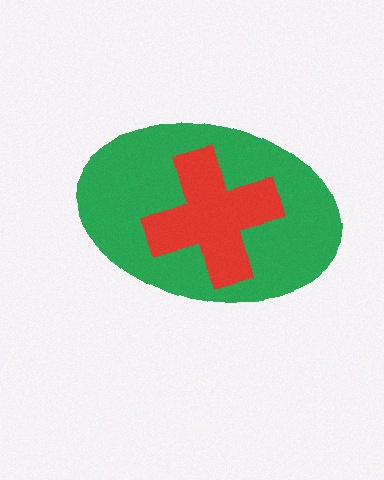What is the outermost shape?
The green ellipse.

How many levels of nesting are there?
2.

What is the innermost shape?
The red cross.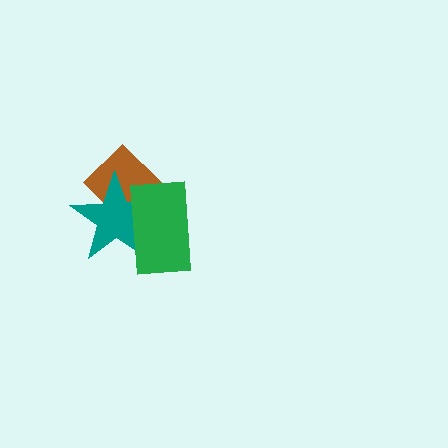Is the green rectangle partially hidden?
No, no other shape covers it.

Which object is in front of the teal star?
The green rectangle is in front of the teal star.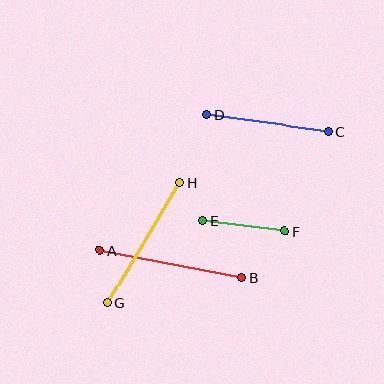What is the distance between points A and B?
The distance is approximately 145 pixels.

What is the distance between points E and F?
The distance is approximately 83 pixels.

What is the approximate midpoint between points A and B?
The midpoint is at approximately (171, 264) pixels.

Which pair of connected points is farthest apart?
Points A and B are farthest apart.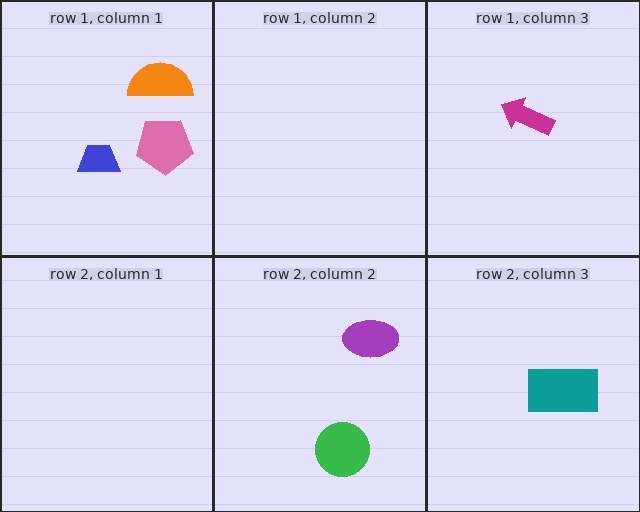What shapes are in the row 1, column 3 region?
The magenta arrow.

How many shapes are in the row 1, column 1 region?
3.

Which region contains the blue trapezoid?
The row 1, column 1 region.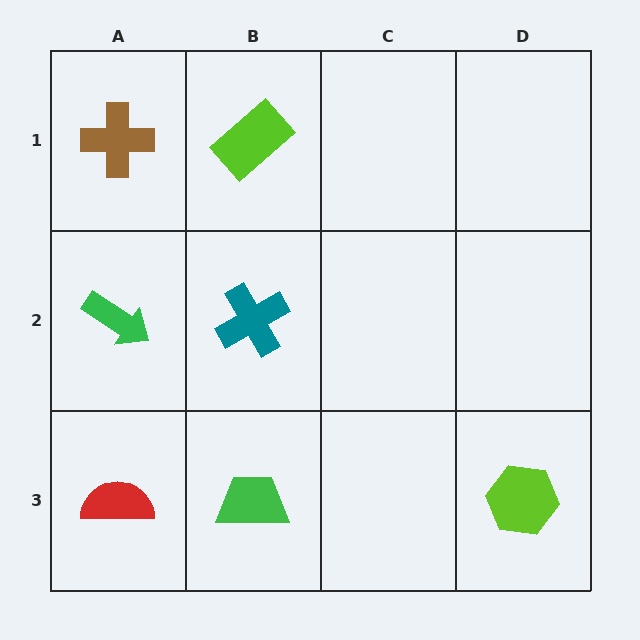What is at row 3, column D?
A lime hexagon.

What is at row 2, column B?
A teal cross.